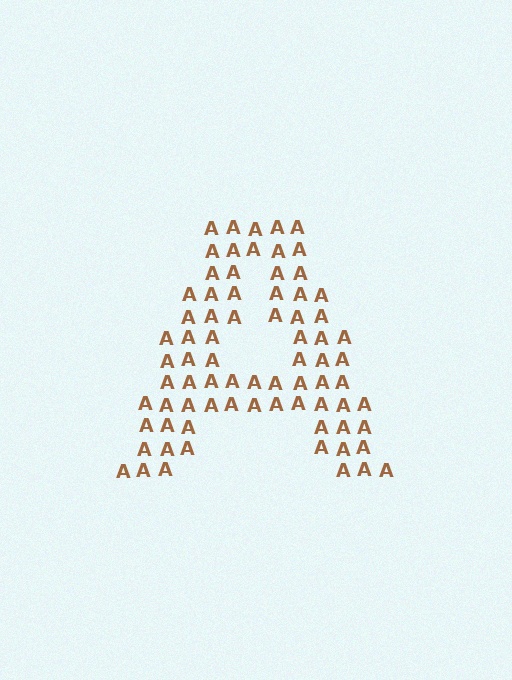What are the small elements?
The small elements are letter A's.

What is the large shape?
The large shape is the letter A.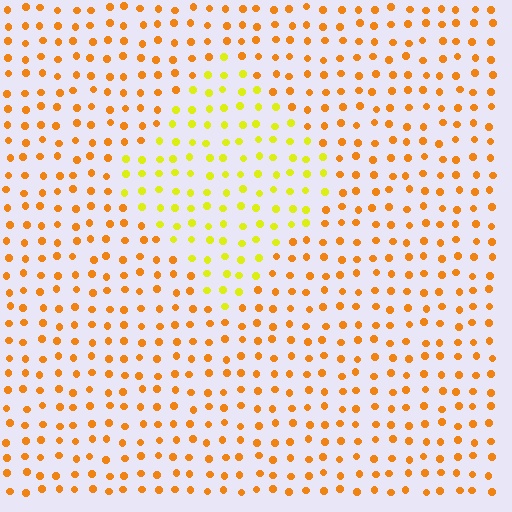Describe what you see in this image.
The image is filled with small orange elements in a uniform arrangement. A diamond-shaped region is visible where the elements are tinted to a slightly different hue, forming a subtle color boundary.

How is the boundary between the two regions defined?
The boundary is defined purely by a slight shift in hue (about 35 degrees). Spacing, size, and orientation are identical on both sides.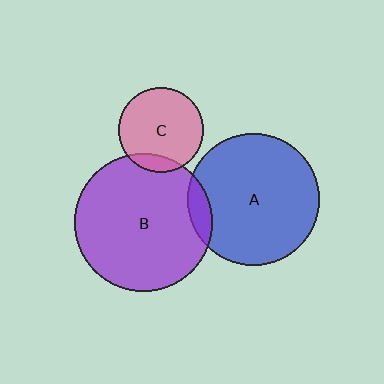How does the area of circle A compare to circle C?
Approximately 2.4 times.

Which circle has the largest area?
Circle B (purple).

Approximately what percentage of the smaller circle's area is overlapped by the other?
Approximately 10%.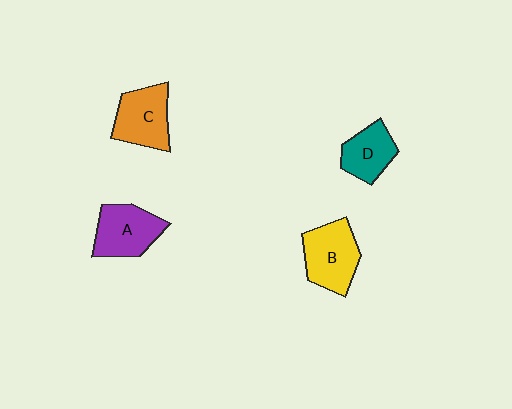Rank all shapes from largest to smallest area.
From largest to smallest: B (yellow), A (purple), C (orange), D (teal).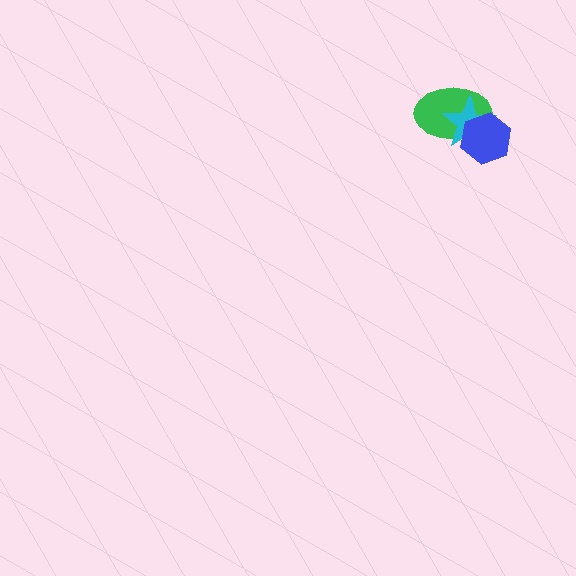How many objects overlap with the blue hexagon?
2 objects overlap with the blue hexagon.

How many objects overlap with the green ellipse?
2 objects overlap with the green ellipse.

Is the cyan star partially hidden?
Yes, it is partially covered by another shape.